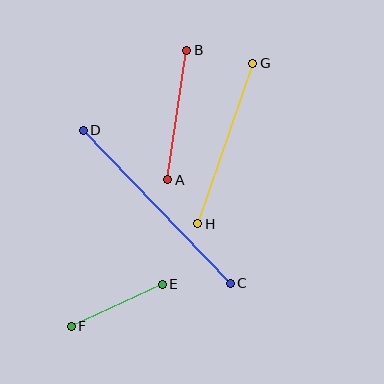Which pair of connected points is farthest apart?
Points C and D are farthest apart.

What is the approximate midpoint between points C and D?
The midpoint is at approximately (157, 207) pixels.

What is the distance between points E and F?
The distance is approximately 100 pixels.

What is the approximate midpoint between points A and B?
The midpoint is at approximately (177, 115) pixels.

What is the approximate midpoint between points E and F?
The midpoint is at approximately (117, 305) pixels.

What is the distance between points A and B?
The distance is approximately 131 pixels.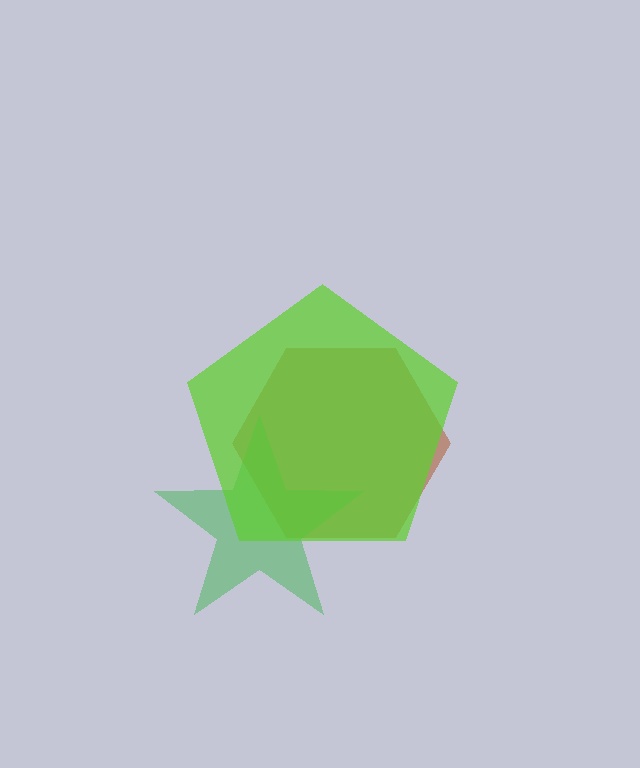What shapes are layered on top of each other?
The layered shapes are: a brown hexagon, a green star, a lime pentagon.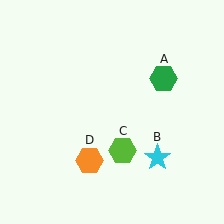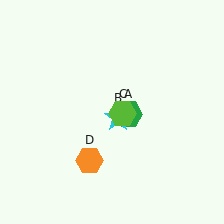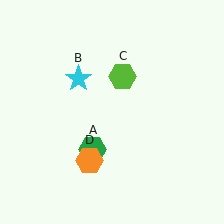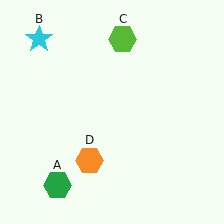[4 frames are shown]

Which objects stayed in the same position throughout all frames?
Orange hexagon (object D) remained stationary.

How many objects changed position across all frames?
3 objects changed position: green hexagon (object A), cyan star (object B), lime hexagon (object C).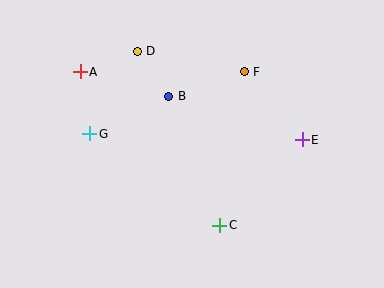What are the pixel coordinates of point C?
Point C is at (220, 225).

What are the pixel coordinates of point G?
Point G is at (90, 134).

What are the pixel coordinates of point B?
Point B is at (169, 96).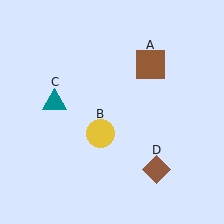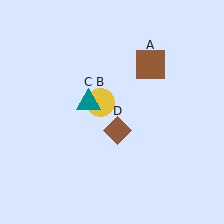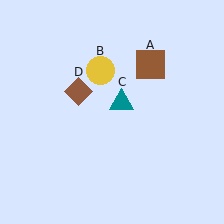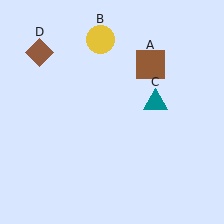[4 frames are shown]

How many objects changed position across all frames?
3 objects changed position: yellow circle (object B), teal triangle (object C), brown diamond (object D).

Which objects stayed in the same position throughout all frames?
Brown square (object A) remained stationary.